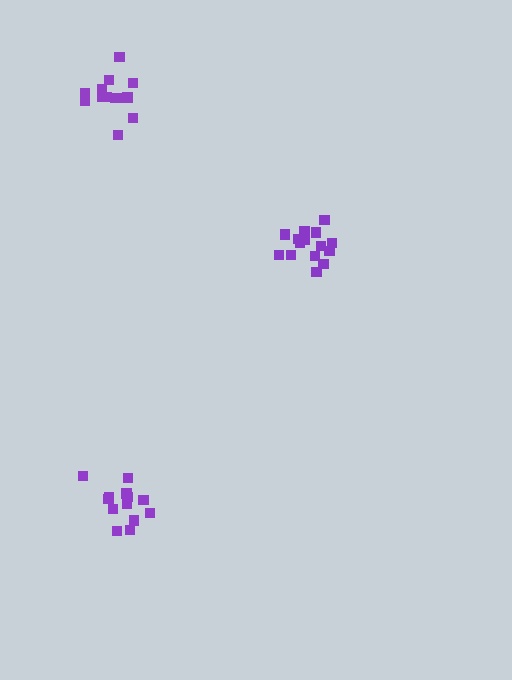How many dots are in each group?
Group 1: 13 dots, Group 2: 15 dots, Group 3: 13 dots (41 total).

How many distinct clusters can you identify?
There are 3 distinct clusters.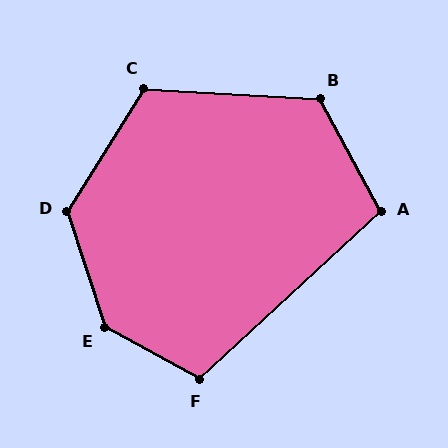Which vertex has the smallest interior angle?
A, at approximately 104 degrees.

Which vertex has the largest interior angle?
E, at approximately 137 degrees.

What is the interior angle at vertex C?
Approximately 119 degrees (obtuse).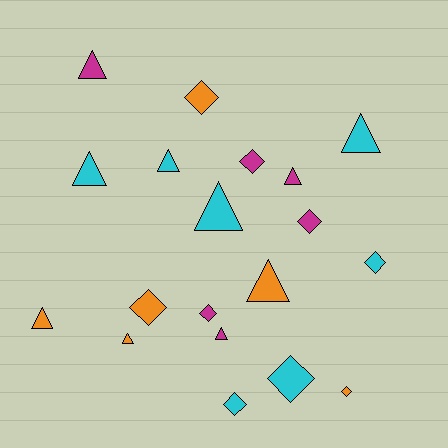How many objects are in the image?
There are 19 objects.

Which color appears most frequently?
Cyan, with 7 objects.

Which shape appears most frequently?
Triangle, with 10 objects.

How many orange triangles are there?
There are 3 orange triangles.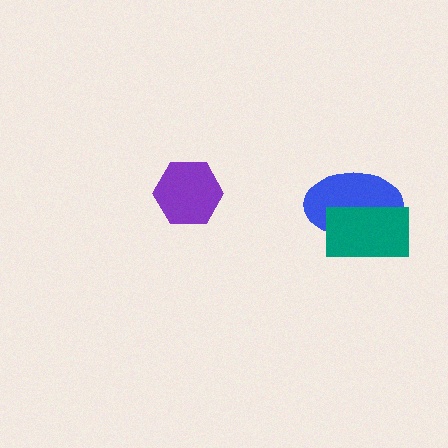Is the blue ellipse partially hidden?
Yes, it is partially covered by another shape.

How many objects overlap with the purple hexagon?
0 objects overlap with the purple hexagon.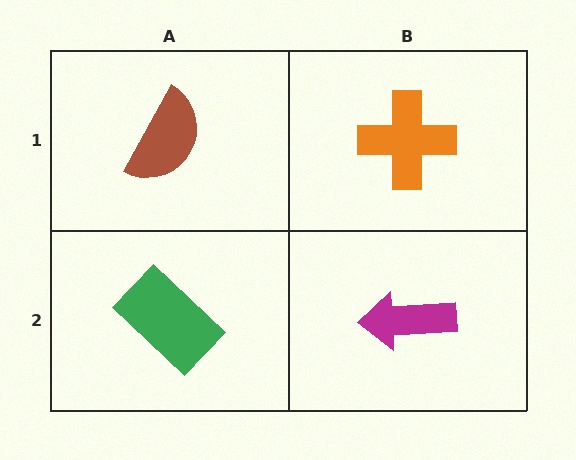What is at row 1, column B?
An orange cross.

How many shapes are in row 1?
2 shapes.